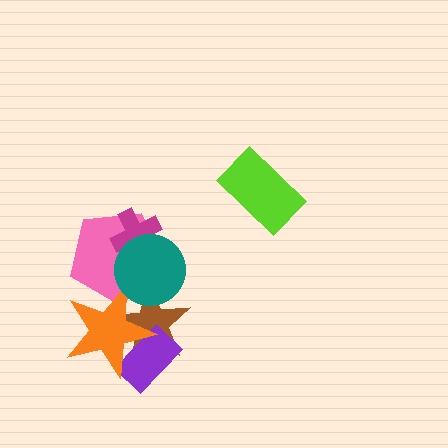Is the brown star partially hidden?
Yes, it is partially covered by another shape.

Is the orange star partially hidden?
Yes, it is partially covered by another shape.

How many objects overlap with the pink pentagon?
4 objects overlap with the pink pentagon.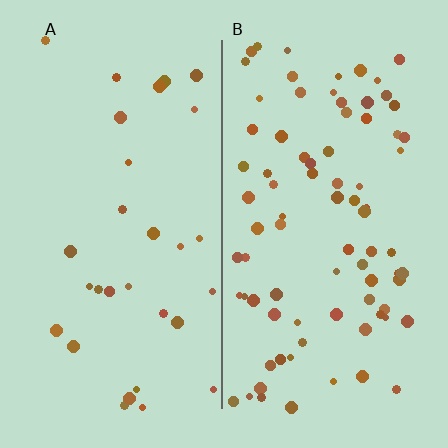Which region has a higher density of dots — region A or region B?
B (the right).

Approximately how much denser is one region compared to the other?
Approximately 2.8× — region B over region A.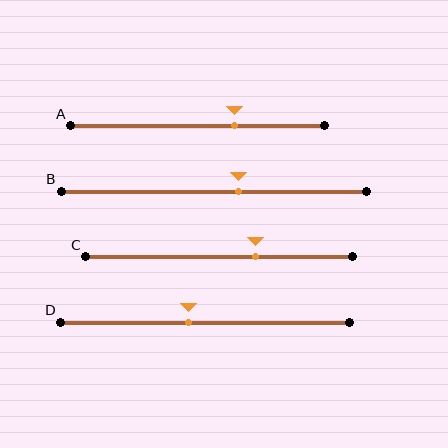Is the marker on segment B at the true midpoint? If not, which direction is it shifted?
No, the marker on segment B is shifted to the right by about 8% of the segment length.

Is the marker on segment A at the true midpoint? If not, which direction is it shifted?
No, the marker on segment A is shifted to the right by about 15% of the segment length.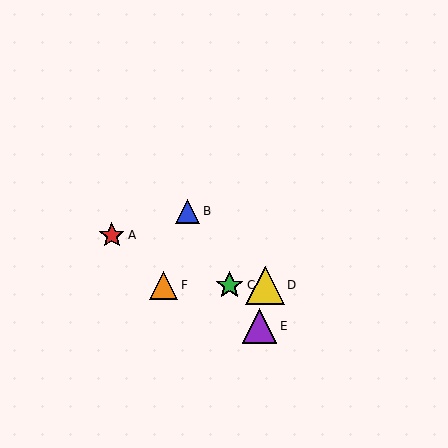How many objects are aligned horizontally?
3 objects (C, D, F) are aligned horizontally.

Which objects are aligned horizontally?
Objects C, D, F are aligned horizontally.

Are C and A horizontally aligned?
No, C is at y≈285 and A is at y≈235.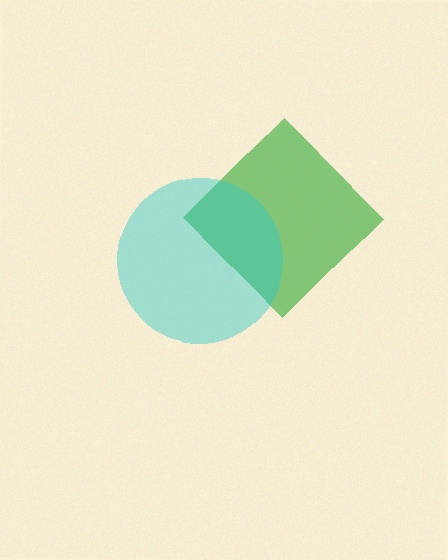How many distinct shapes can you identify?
There are 2 distinct shapes: a green diamond, a cyan circle.